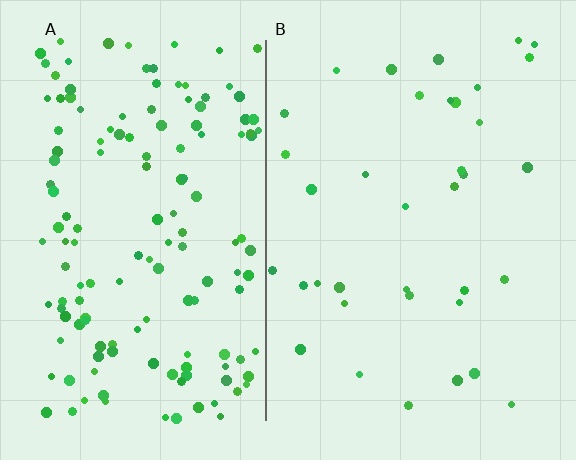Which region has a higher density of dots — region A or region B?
A (the left).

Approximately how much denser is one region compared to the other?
Approximately 4.1× — region A over region B.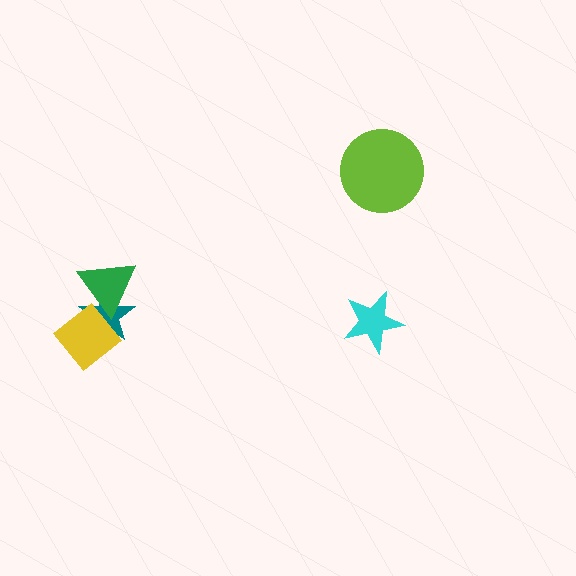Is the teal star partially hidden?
Yes, it is partially covered by another shape.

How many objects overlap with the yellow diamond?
2 objects overlap with the yellow diamond.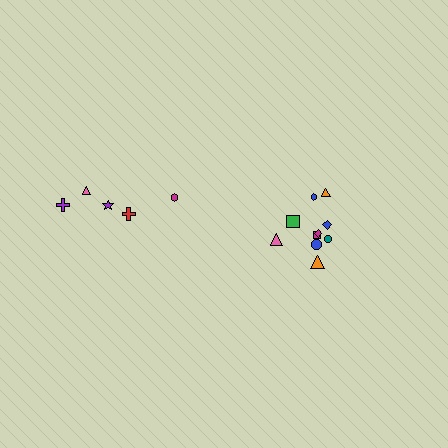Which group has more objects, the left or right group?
The right group.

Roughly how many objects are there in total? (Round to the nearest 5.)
Roughly 15 objects in total.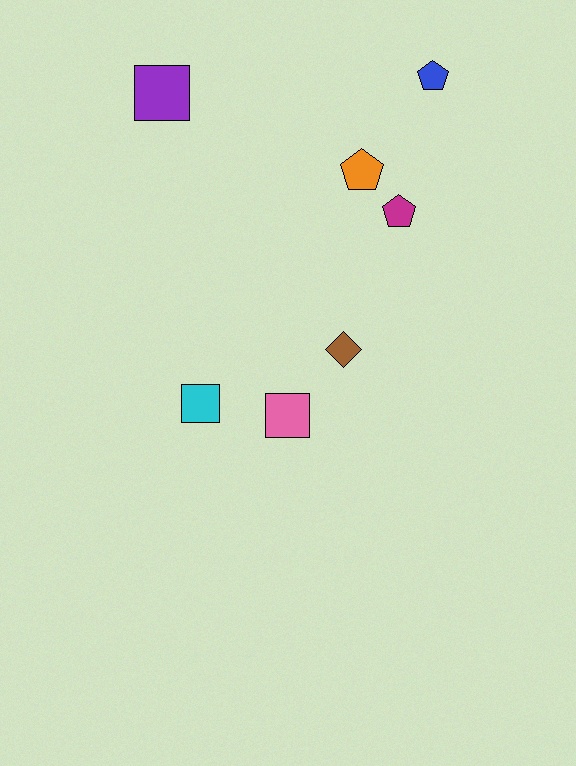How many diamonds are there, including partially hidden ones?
There is 1 diamond.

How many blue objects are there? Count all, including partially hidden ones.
There is 1 blue object.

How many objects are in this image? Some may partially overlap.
There are 7 objects.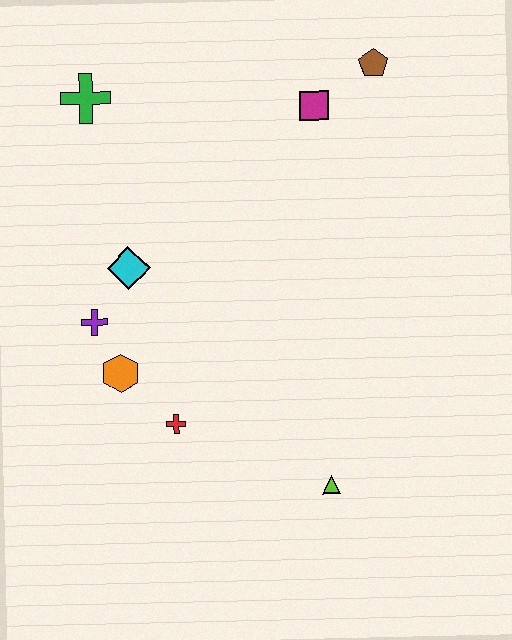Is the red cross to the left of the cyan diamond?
No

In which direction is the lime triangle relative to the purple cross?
The lime triangle is to the right of the purple cross.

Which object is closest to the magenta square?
The brown pentagon is closest to the magenta square.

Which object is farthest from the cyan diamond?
The brown pentagon is farthest from the cyan diamond.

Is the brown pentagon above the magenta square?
Yes